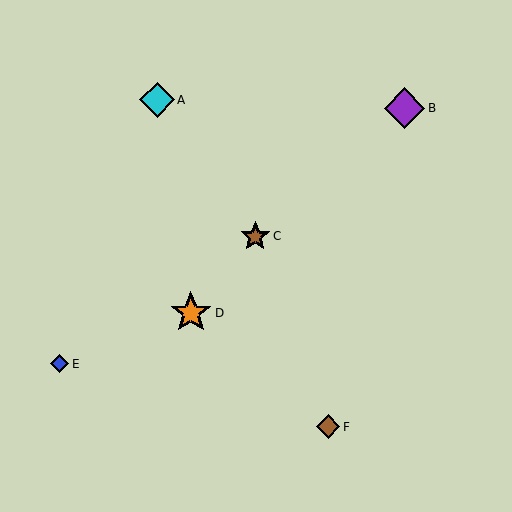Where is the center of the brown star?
The center of the brown star is at (255, 236).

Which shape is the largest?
The orange star (labeled D) is the largest.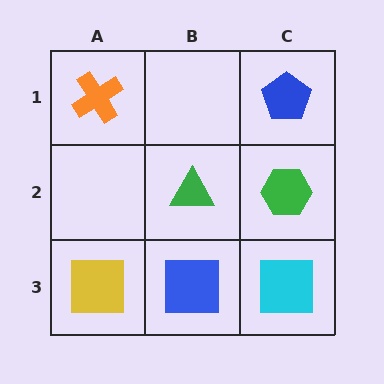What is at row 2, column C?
A green hexagon.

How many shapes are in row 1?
2 shapes.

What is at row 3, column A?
A yellow square.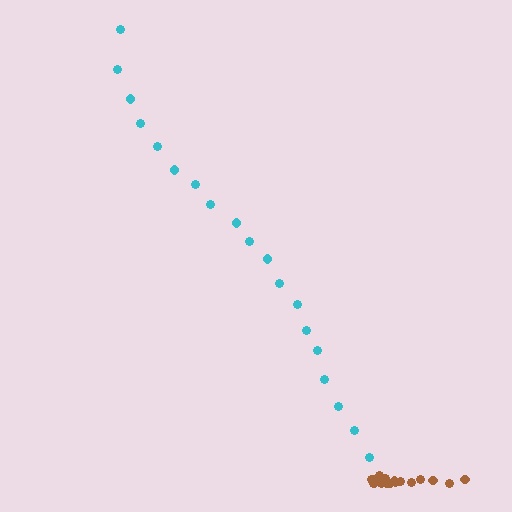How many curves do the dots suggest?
There are 2 distinct paths.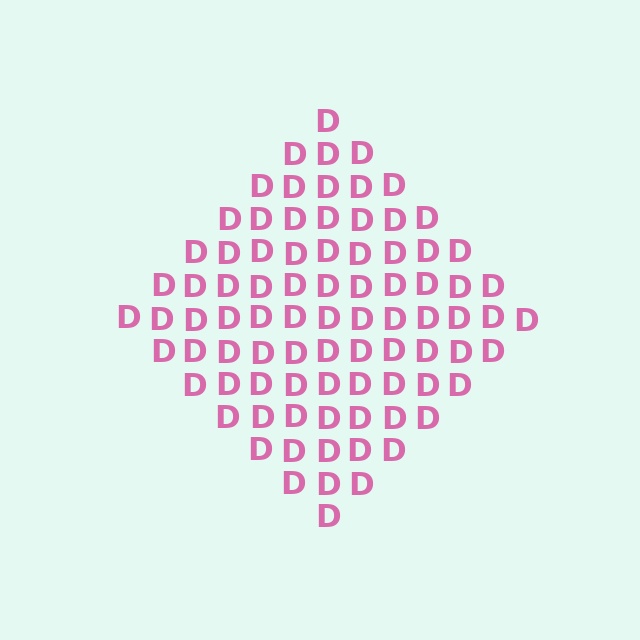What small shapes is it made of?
It is made of small letter D's.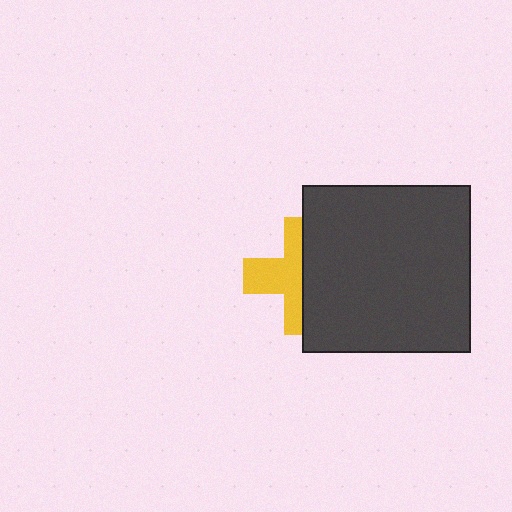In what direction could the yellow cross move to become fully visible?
The yellow cross could move left. That would shift it out from behind the dark gray square entirely.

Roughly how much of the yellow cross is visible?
About half of it is visible (roughly 50%).